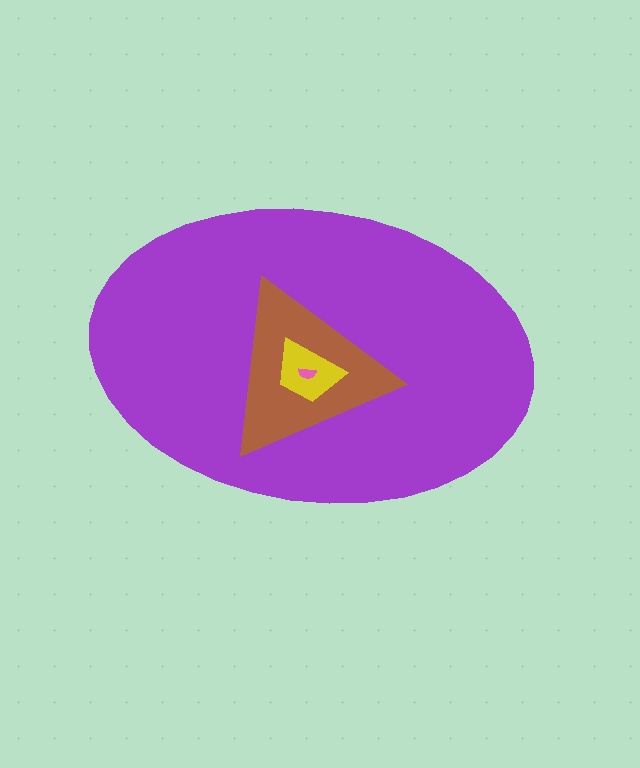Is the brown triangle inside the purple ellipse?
Yes.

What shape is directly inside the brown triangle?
The yellow trapezoid.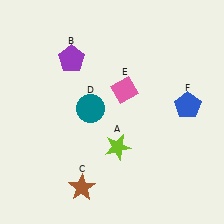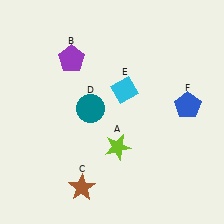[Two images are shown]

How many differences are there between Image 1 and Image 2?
There is 1 difference between the two images.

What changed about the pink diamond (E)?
In Image 1, E is pink. In Image 2, it changed to cyan.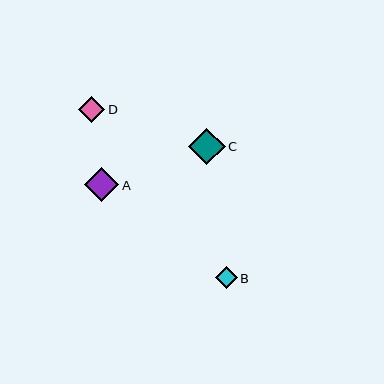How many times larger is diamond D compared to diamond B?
Diamond D is approximately 1.2 times the size of diamond B.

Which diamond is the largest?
Diamond C is the largest with a size of approximately 37 pixels.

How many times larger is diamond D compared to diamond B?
Diamond D is approximately 1.2 times the size of diamond B.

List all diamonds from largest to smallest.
From largest to smallest: C, A, D, B.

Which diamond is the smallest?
Diamond B is the smallest with a size of approximately 22 pixels.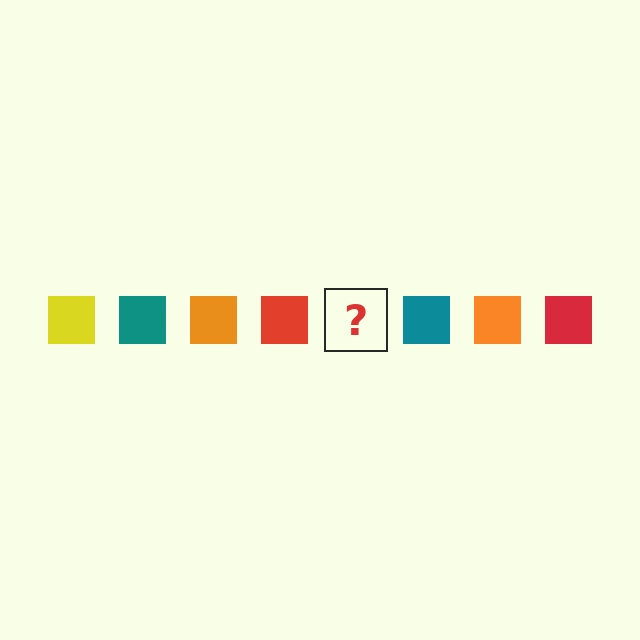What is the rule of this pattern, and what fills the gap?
The rule is that the pattern cycles through yellow, teal, orange, red squares. The gap should be filled with a yellow square.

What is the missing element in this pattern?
The missing element is a yellow square.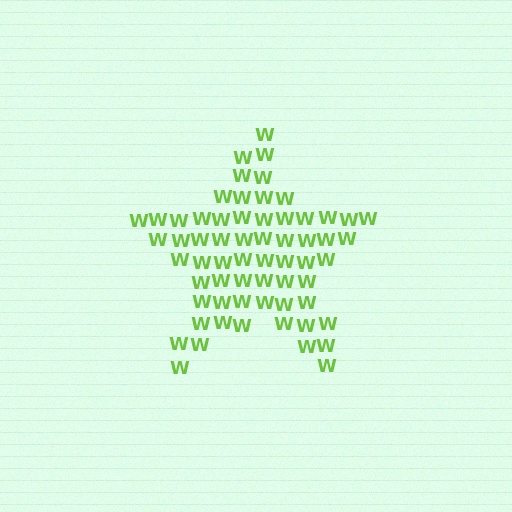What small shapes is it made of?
It is made of small letter W's.